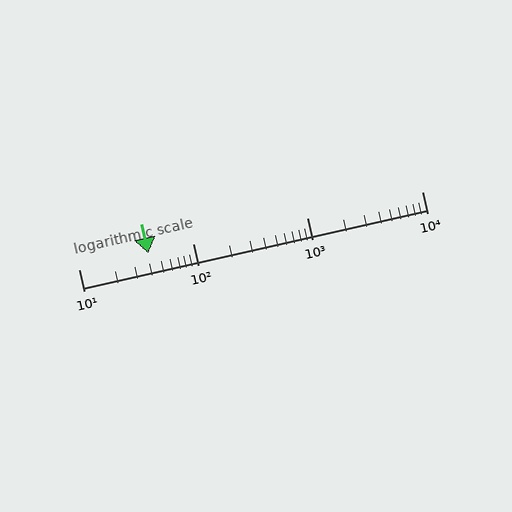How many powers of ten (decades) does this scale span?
The scale spans 3 decades, from 10 to 10000.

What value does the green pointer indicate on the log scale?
The pointer indicates approximately 41.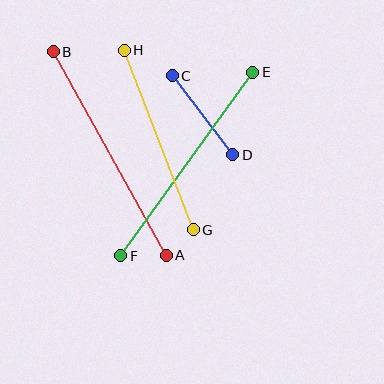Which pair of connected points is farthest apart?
Points A and B are farthest apart.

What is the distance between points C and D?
The distance is approximately 100 pixels.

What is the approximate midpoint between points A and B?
The midpoint is at approximately (110, 154) pixels.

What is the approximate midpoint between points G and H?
The midpoint is at approximately (159, 140) pixels.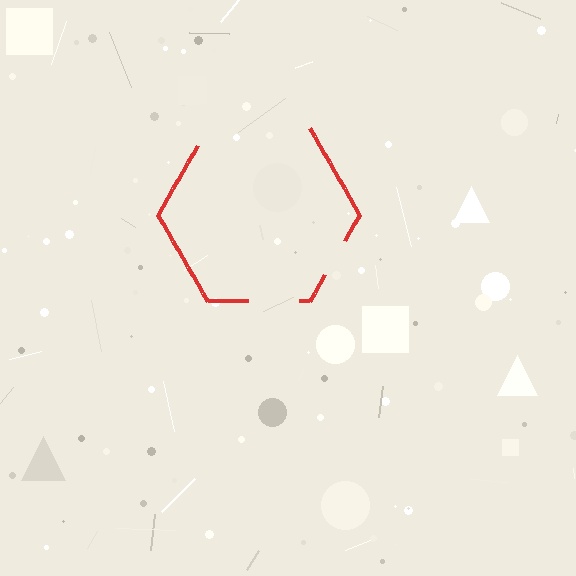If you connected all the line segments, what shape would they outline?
They would outline a hexagon.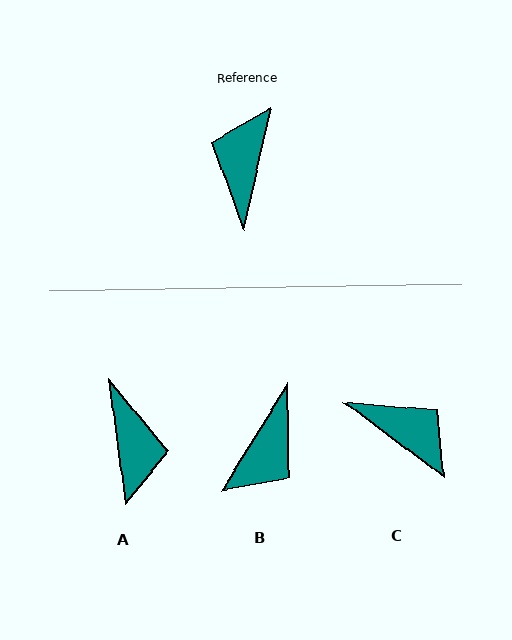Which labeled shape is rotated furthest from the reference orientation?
B, about 161 degrees away.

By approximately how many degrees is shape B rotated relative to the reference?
Approximately 161 degrees counter-clockwise.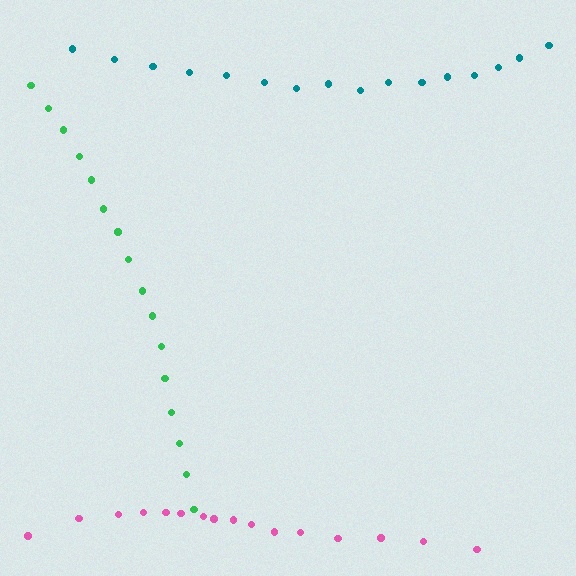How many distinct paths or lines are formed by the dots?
There are 3 distinct paths.